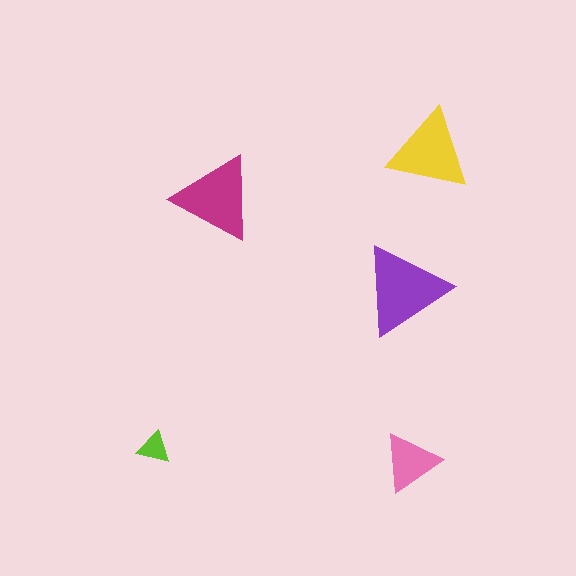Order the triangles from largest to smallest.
the purple one, the magenta one, the yellow one, the pink one, the lime one.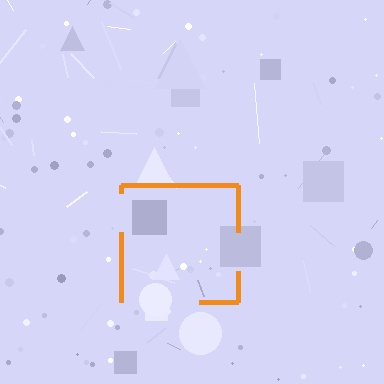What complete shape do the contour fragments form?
The contour fragments form a square.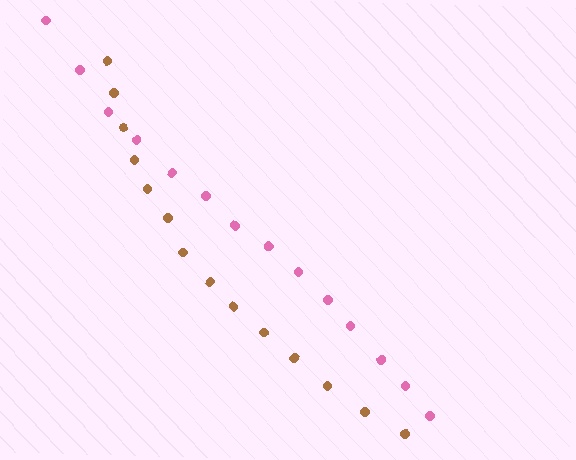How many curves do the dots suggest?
There are 2 distinct paths.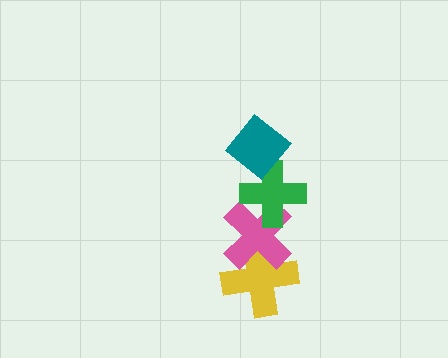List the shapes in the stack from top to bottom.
From top to bottom: the teal diamond, the green cross, the pink cross, the yellow cross.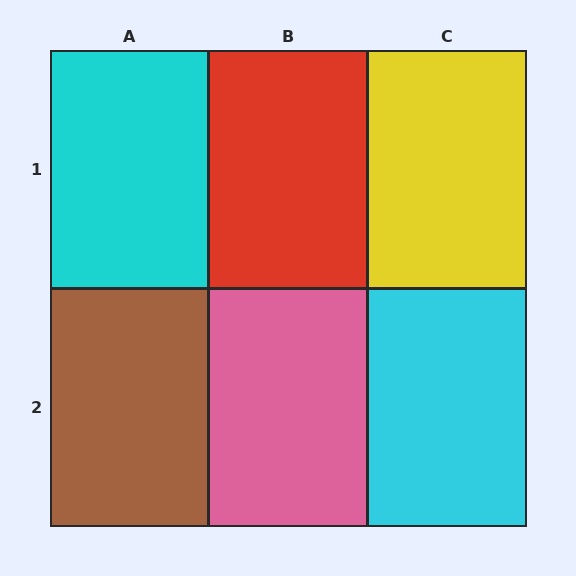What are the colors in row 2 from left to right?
Brown, pink, cyan.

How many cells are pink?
1 cell is pink.